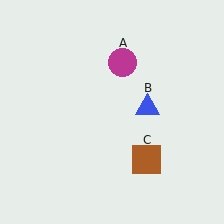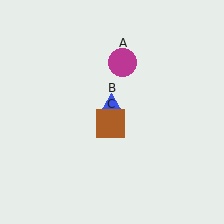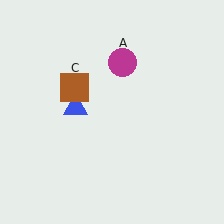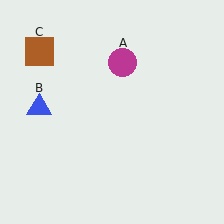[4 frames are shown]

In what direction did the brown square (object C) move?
The brown square (object C) moved up and to the left.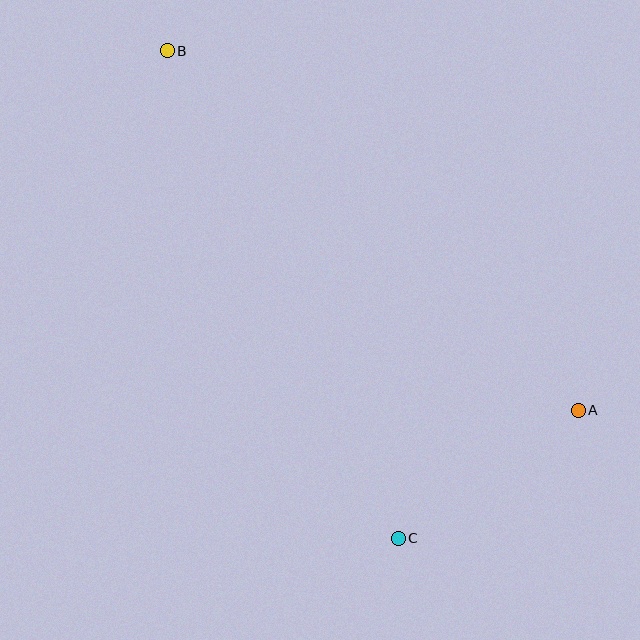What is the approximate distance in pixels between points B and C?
The distance between B and C is approximately 539 pixels.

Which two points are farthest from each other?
Points A and B are farthest from each other.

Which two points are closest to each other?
Points A and C are closest to each other.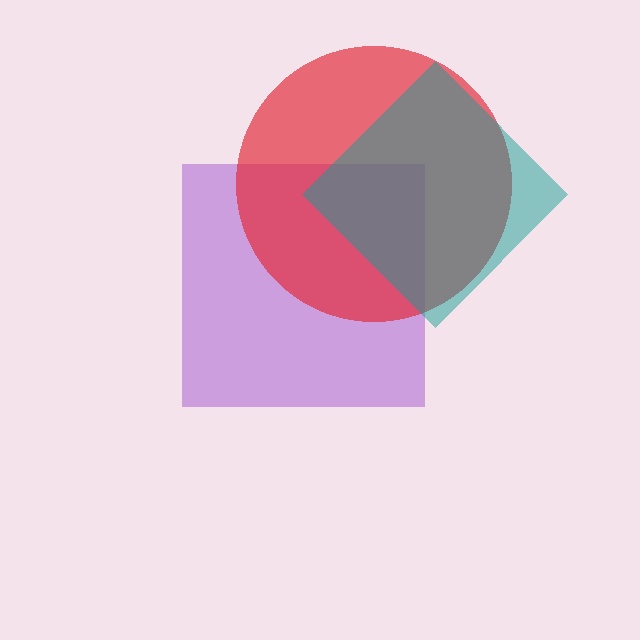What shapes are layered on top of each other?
The layered shapes are: a purple square, a red circle, a teal diamond.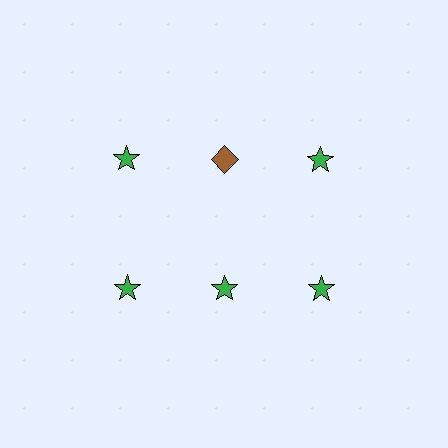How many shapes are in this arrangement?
There are 6 shapes arranged in a grid pattern.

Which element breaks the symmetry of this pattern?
The brown diamond in the top row, second from left column breaks the symmetry. All other shapes are green stars.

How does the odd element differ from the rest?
It differs in both color (brown instead of green) and shape (diamond instead of star).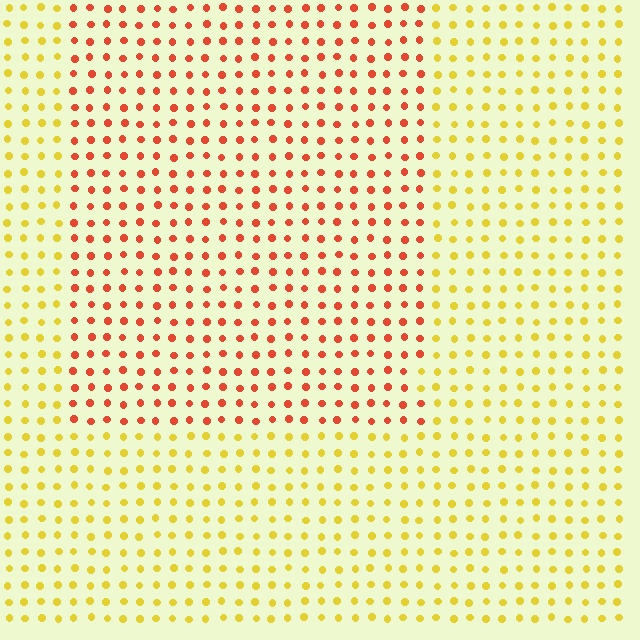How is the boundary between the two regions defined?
The boundary is defined purely by a slight shift in hue (about 46 degrees). Spacing, size, and orientation are identical on both sides.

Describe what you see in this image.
The image is filled with small yellow elements in a uniform arrangement. A rectangle-shaped region is visible where the elements are tinted to a slightly different hue, forming a subtle color boundary.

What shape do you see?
I see a rectangle.